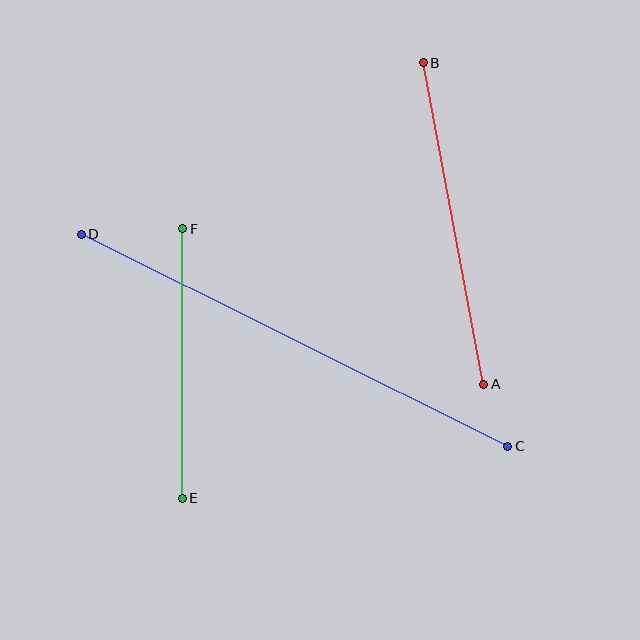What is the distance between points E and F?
The distance is approximately 270 pixels.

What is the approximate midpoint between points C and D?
The midpoint is at approximately (294, 340) pixels.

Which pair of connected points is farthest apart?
Points C and D are farthest apart.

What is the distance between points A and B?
The distance is approximately 327 pixels.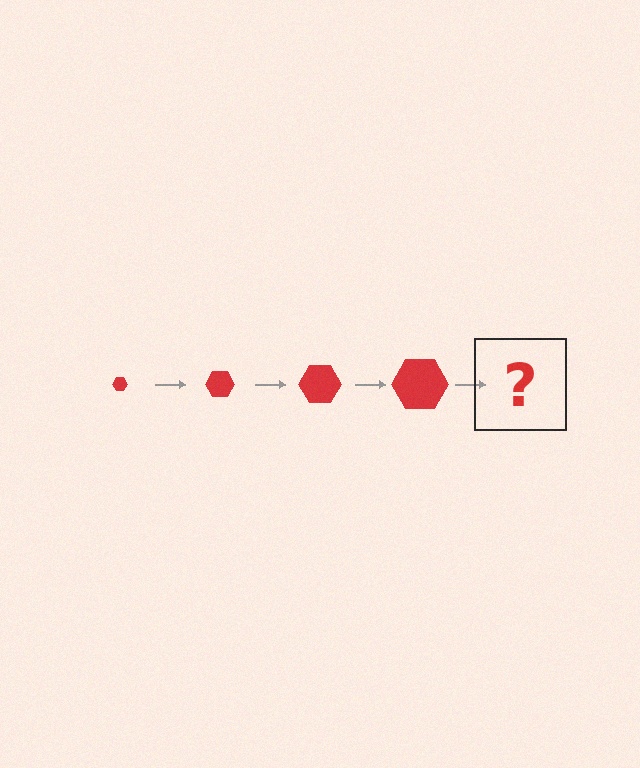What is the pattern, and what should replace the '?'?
The pattern is that the hexagon gets progressively larger each step. The '?' should be a red hexagon, larger than the previous one.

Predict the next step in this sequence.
The next step is a red hexagon, larger than the previous one.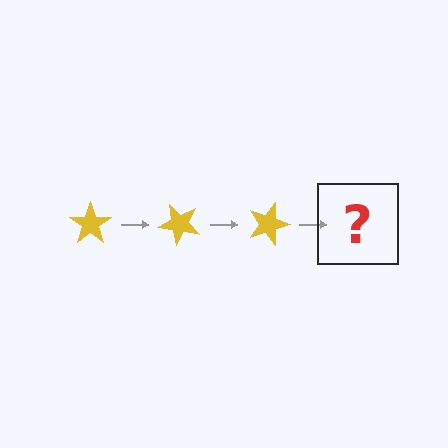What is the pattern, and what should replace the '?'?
The pattern is that the star rotates 45 degrees each step. The '?' should be a yellow star rotated 135 degrees.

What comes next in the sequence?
The next element should be a yellow star rotated 135 degrees.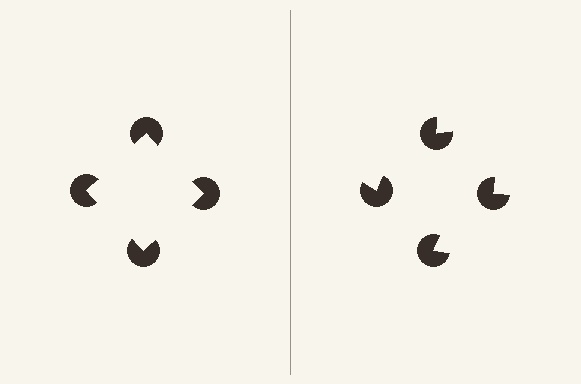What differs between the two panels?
The pac-man discs are positioned identically on both sides; only the wedge orientations differ. On the left they align to a square; on the right they are misaligned.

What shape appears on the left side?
An illusory square.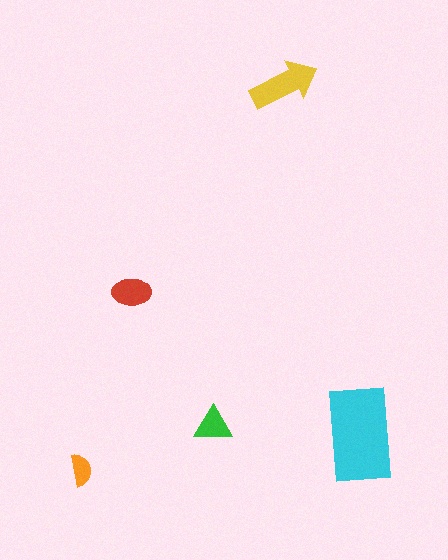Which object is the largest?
The cyan rectangle.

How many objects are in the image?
There are 5 objects in the image.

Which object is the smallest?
The orange semicircle.